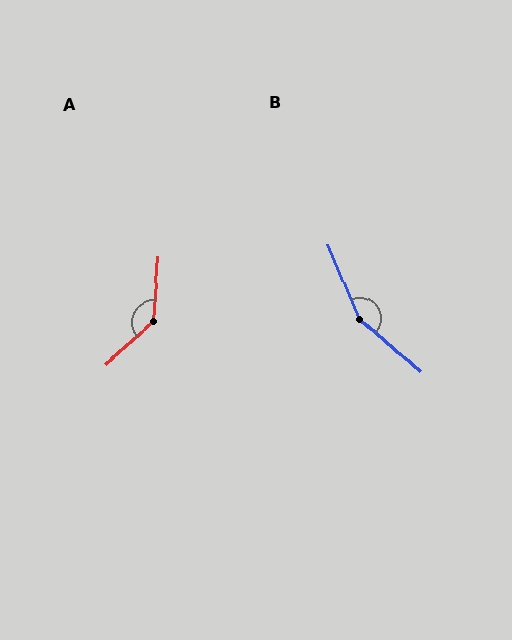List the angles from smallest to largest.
A (136°), B (153°).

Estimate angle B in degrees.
Approximately 153 degrees.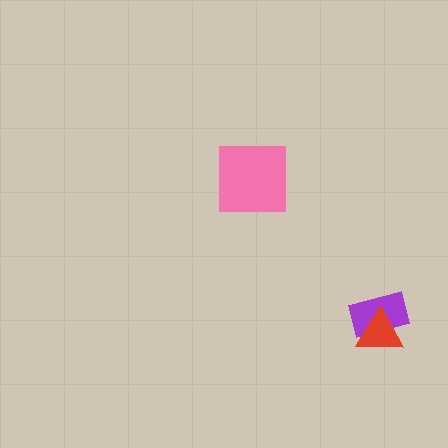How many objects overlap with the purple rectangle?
1 object overlaps with the purple rectangle.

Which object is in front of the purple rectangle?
The red triangle is in front of the purple rectangle.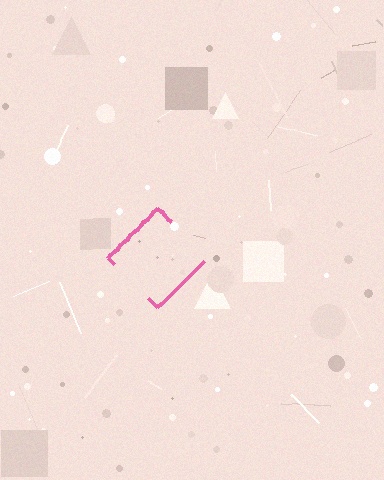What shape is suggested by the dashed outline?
The dashed outline suggests a diamond.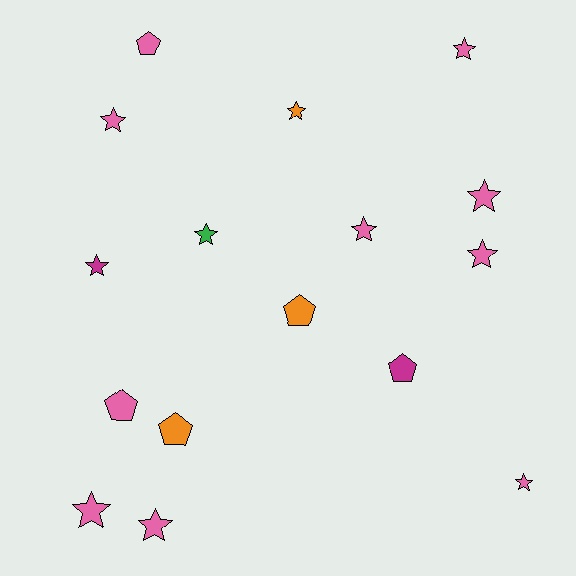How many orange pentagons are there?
There are 2 orange pentagons.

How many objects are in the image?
There are 16 objects.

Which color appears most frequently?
Pink, with 10 objects.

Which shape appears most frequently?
Star, with 11 objects.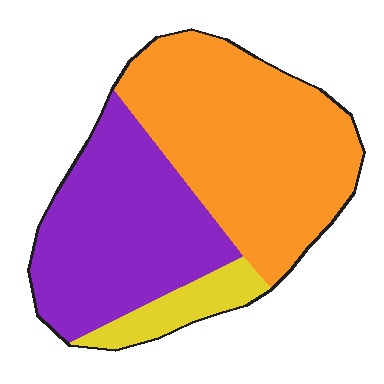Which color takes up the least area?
Yellow, at roughly 10%.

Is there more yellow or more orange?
Orange.